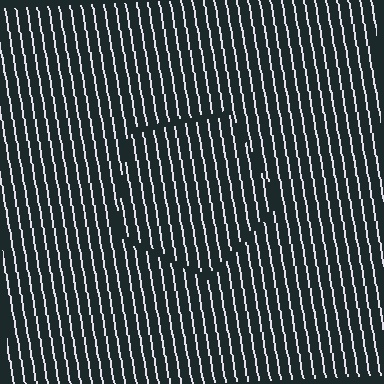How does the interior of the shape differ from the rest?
The interior of the shape contains the same grating, shifted by half a period — the contour is defined by the phase discontinuity where line-ends from the inner and outer gratings abut.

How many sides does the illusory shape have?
5 sides — the line-ends trace a pentagon.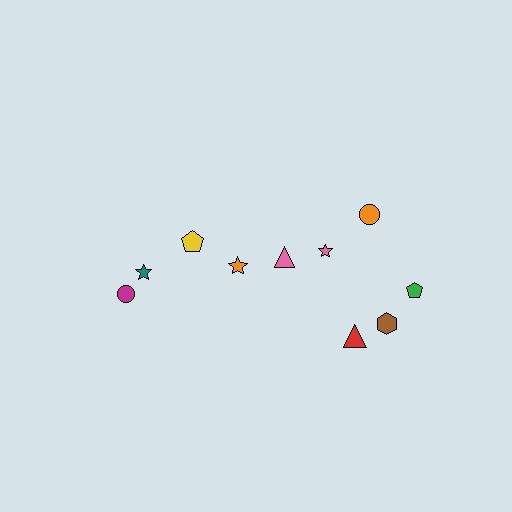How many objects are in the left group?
There are 4 objects.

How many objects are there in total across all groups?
There are 10 objects.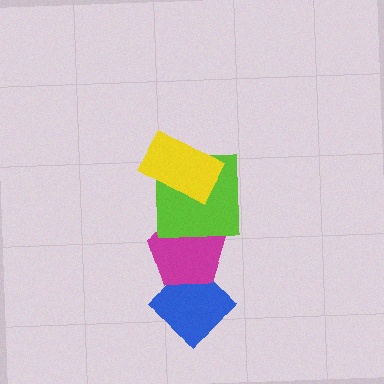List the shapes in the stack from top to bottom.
From top to bottom: the yellow rectangle, the lime square, the magenta pentagon, the blue diamond.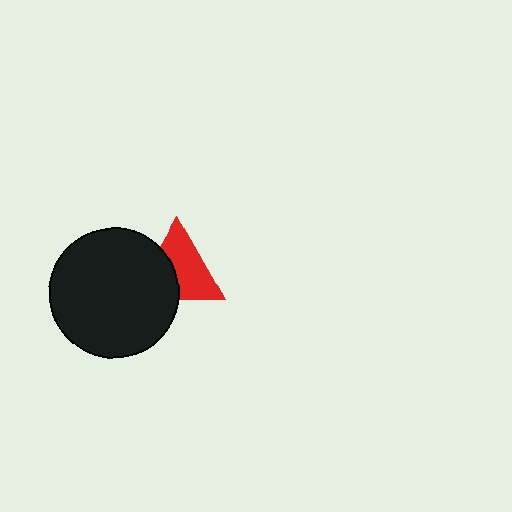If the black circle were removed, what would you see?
You would see the complete red triangle.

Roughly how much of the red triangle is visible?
About half of it is visible (roughly 60%).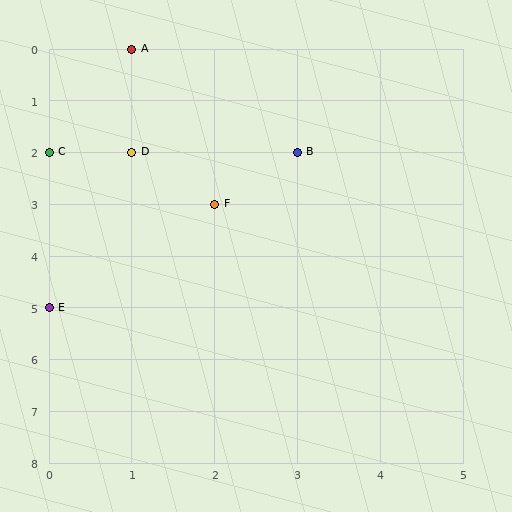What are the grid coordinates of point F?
Point F is at grid coordinates (2, 3).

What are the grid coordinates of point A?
Point A is at grid coordinates (1, 0).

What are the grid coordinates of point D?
Point D is at grid coordinates (1, 2).